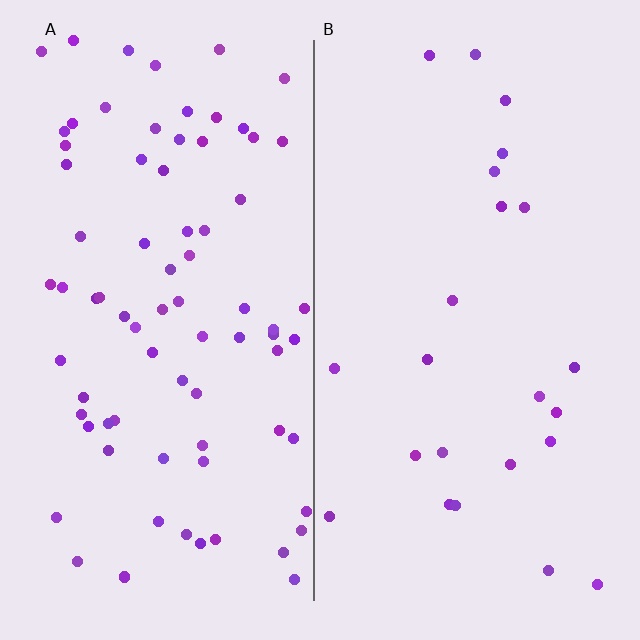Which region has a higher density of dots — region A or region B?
A (the left).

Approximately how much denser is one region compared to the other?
Approximately 3.4× — region A over region B.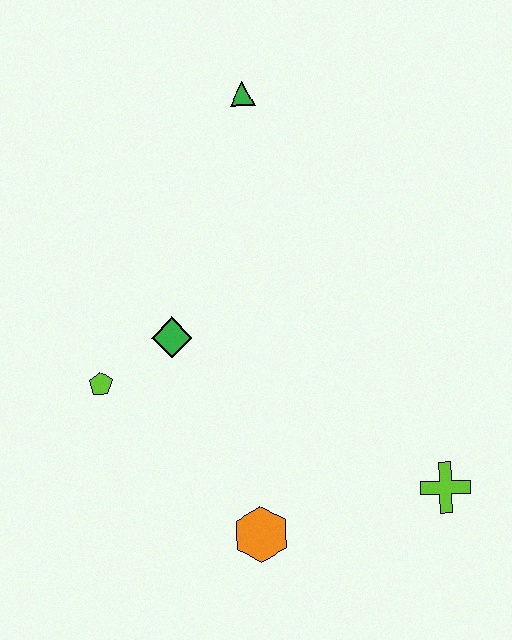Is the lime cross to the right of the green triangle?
Yes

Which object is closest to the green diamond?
The lime pentagon is closest to the green diamond.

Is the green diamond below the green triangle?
Yes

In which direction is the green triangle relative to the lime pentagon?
The green triangle is above the lime pentagon.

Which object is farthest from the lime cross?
The green triangle is farthest from the lime cross.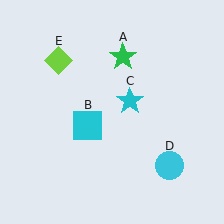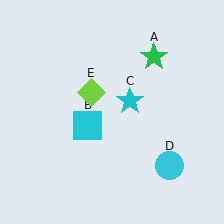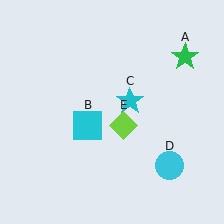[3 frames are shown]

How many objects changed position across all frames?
2 objects changed position: green star (object A), lime diamond (object E).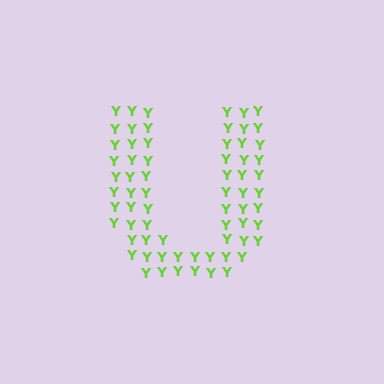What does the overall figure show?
The overall figure shows the letter U.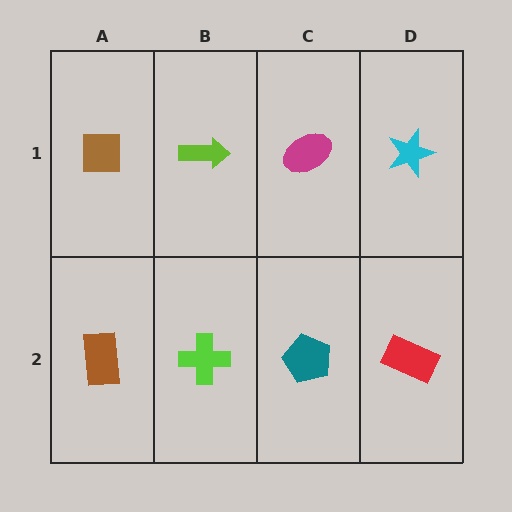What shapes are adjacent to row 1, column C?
A teal pentagon (row 2, column C), a lime arrow (row 1, column B), a cyan star (row 1, column D).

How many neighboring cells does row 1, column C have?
3.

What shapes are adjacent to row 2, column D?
A cyan star (row 1, column D), a teal pentagon (row 2, column C).